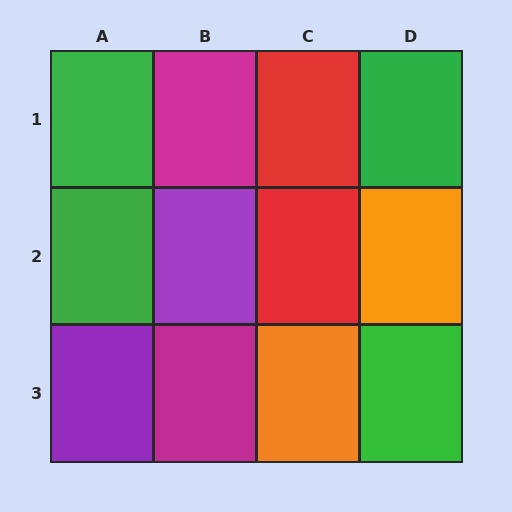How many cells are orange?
2 cells are orange.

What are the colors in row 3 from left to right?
Purple, magenta, orange, green.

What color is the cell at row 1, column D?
Green.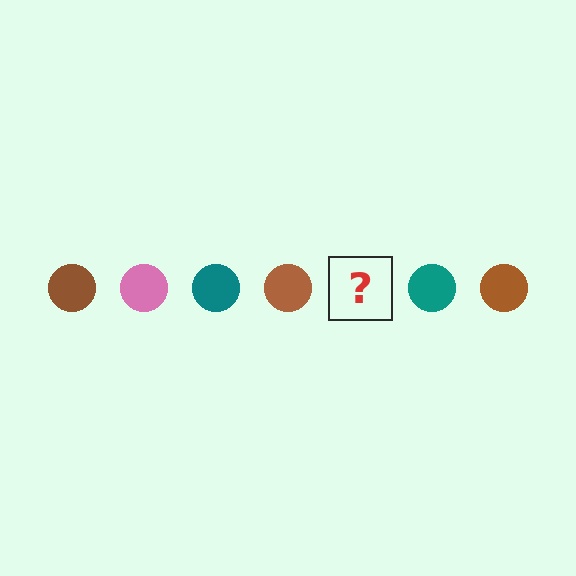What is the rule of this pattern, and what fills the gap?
The rule is that the pattern cycles through brown, pink, teal circles. The gap should be filled with a pink circle.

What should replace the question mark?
The question mark should be replaced with a pink circle.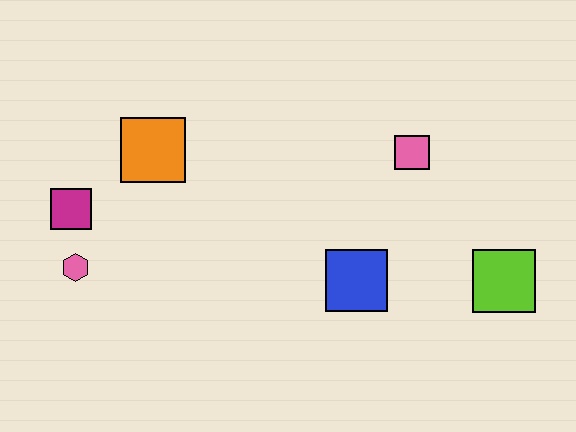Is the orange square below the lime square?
No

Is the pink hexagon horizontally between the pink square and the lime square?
No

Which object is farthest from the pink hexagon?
The lime square is farthest from the pink hexagon.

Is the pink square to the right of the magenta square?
Yes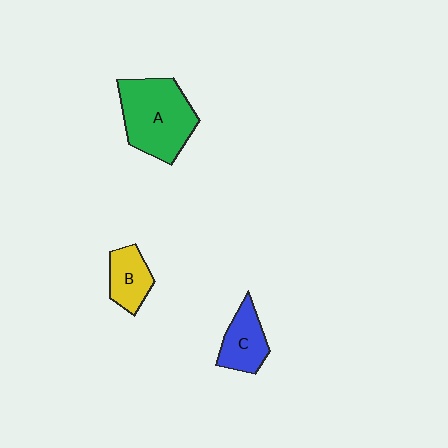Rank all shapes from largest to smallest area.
From largest to smallest: A (green), C (blue), B (yellow).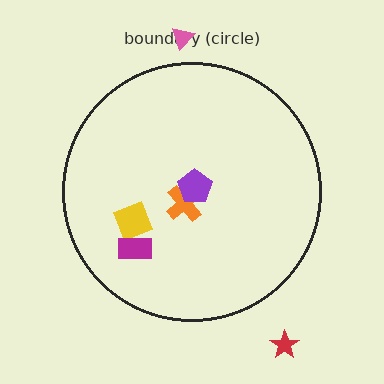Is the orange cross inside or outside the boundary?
Inside.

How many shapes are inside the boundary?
4 inside, 2 outside.